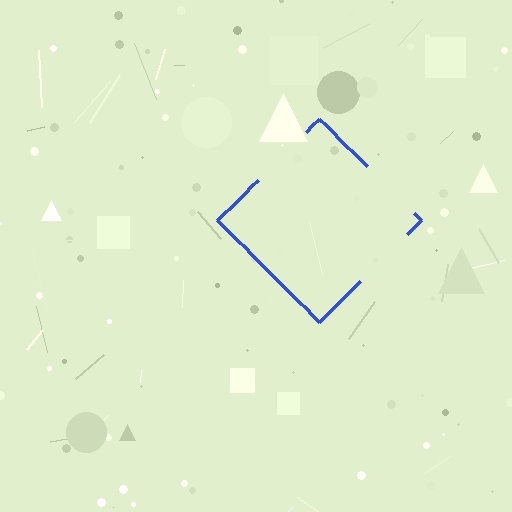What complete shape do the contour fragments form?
The contour fragments form a diamond.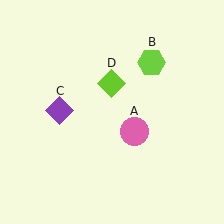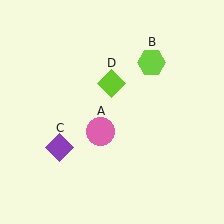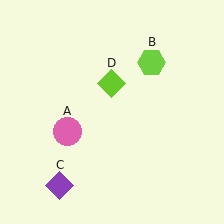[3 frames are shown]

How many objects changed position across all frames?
2 objects changed position: pink circle (object A), purple diamond (object C).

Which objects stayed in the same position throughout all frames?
Lime hexagon (object B) and lime diamond (object D) remained stationary.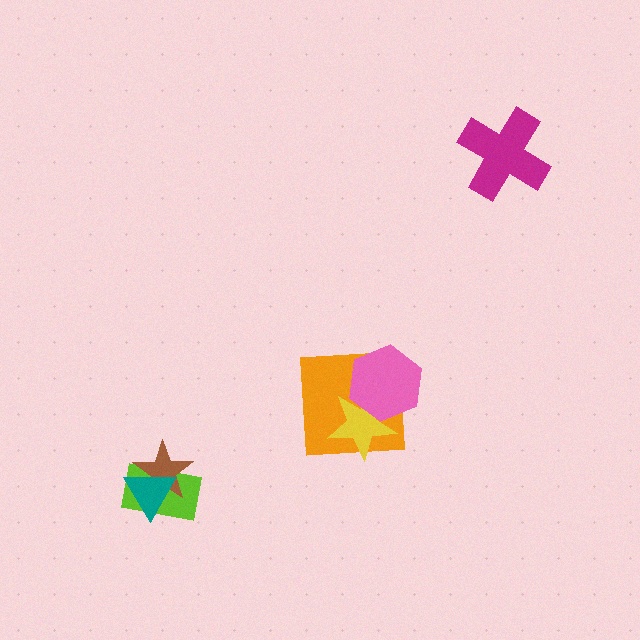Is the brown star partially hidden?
Yes, it is partially covered by another shape.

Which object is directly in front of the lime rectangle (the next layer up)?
The brown star is directly in front of the lime rectangle.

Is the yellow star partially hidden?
Yes, it is partially covered by another shape.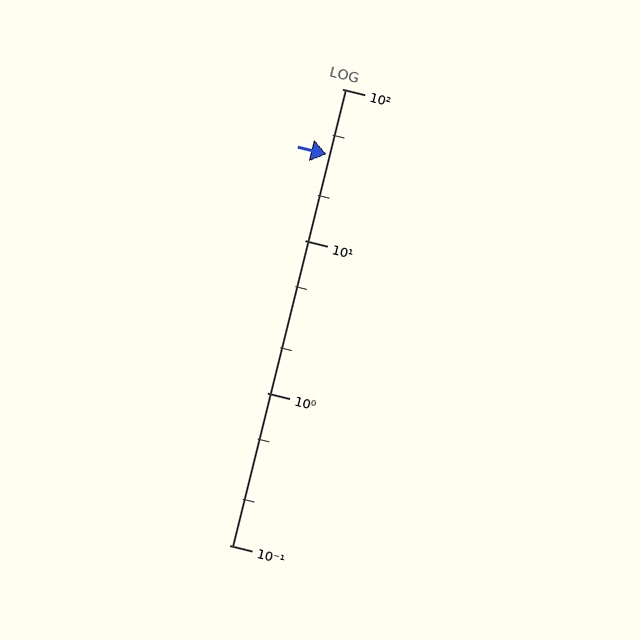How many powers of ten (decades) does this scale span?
The scale spans 3 decades, from 0.1 to 100.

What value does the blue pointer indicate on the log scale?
The pointer indicates approximately 37.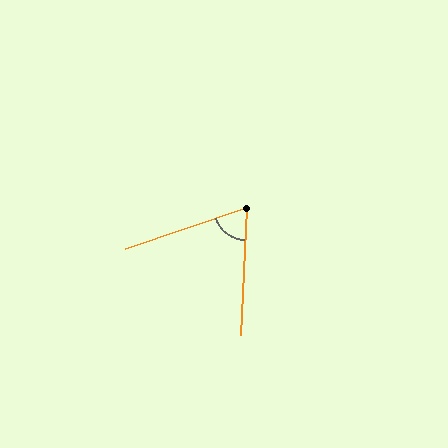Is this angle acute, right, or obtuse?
It is acute.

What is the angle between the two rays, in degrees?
Approximately 68 degrees.